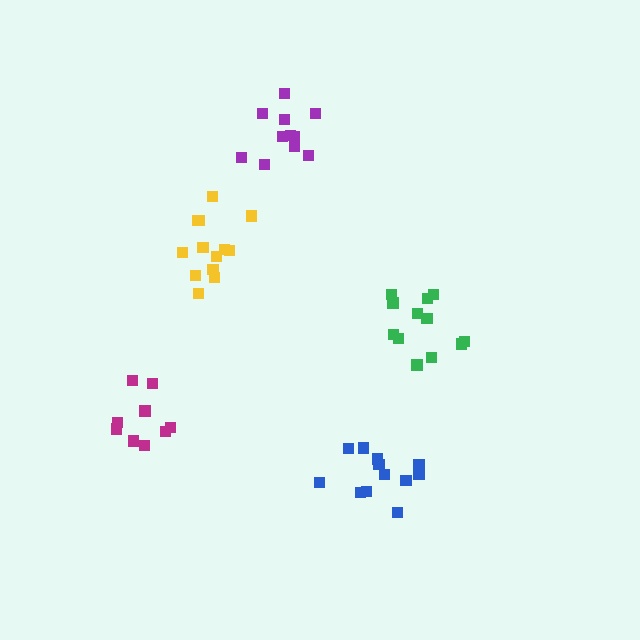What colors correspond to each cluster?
The clusters are colored: magenta, blue, yellow, green, purple.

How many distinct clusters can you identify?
There are 5 distinct clusters.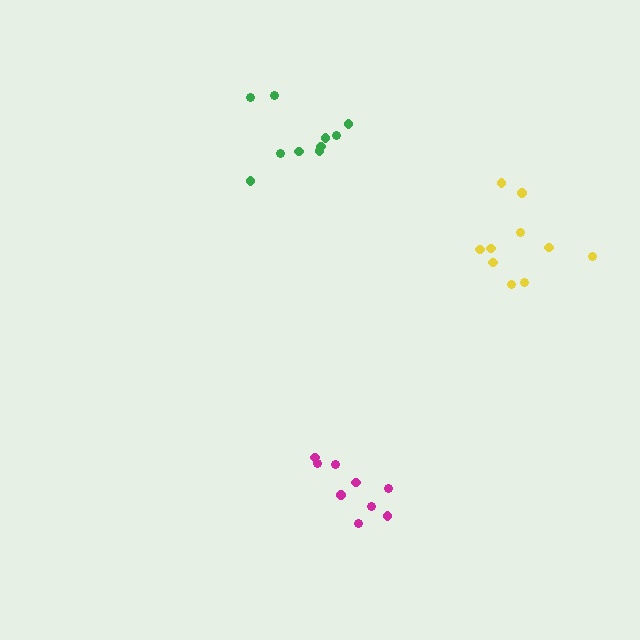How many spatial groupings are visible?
There are 3 spatial groupings.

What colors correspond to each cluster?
The clusters are colored: green, yellow, magenta.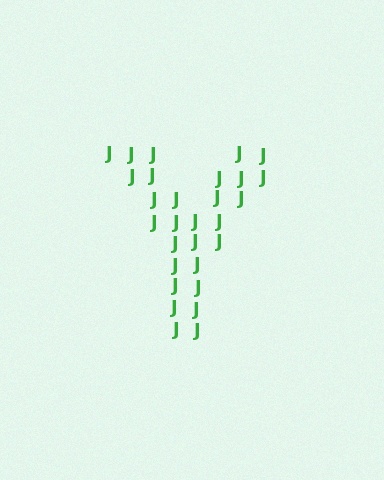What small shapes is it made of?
It is made of small letter J's.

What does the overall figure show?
The overall figure shows the letter Y.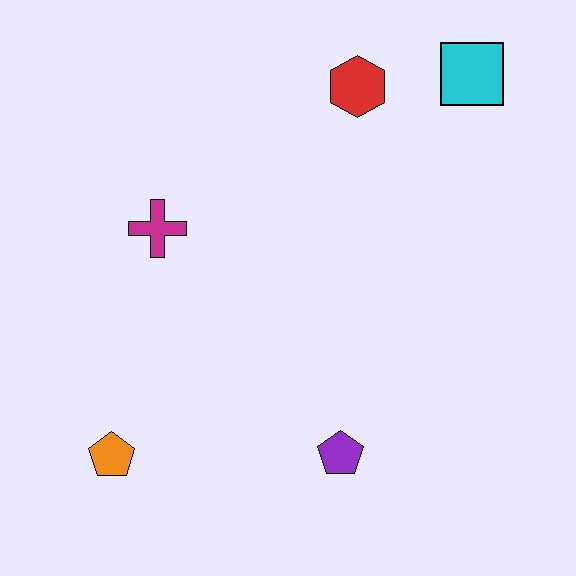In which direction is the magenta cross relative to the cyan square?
The magenta cross is to the left of the cyan square.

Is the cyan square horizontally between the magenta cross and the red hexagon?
No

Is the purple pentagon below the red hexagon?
Yes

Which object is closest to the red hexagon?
The cyan square is closest to the red hexagon.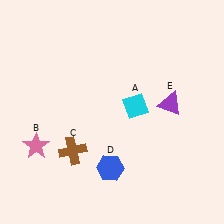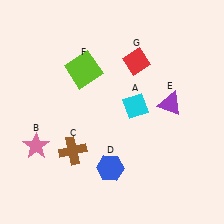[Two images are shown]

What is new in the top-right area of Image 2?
A red diamond (G) was added in the top-right area of Image 2.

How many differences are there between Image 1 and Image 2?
There are 2 differences between the two images.